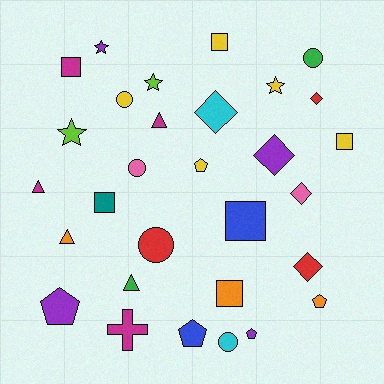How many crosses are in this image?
There is 1 cross.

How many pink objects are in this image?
There are 2 pink objects.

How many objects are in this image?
There are 30 objects.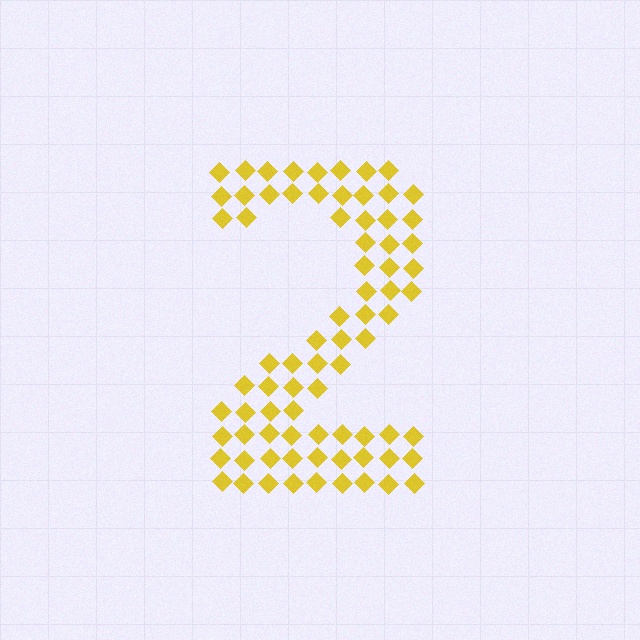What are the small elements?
The small elements are diamonds.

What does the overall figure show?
The overall figure shows the digit 2.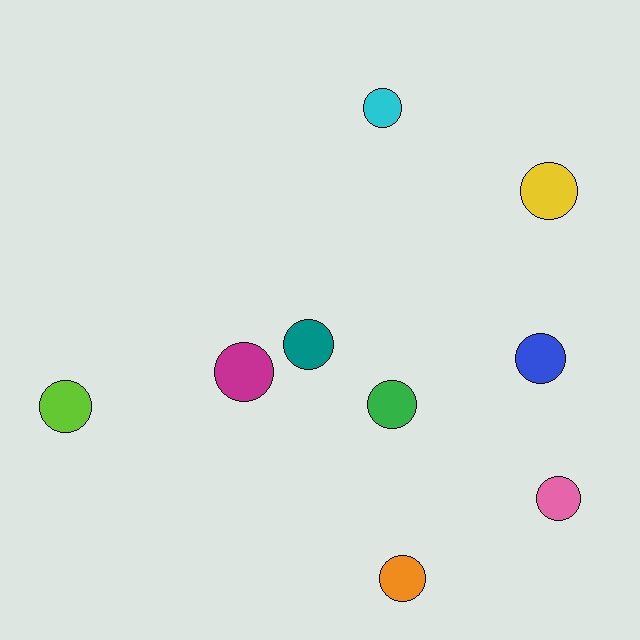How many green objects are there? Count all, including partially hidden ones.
There is 1 green object.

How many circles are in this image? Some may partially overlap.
There are 9 circles.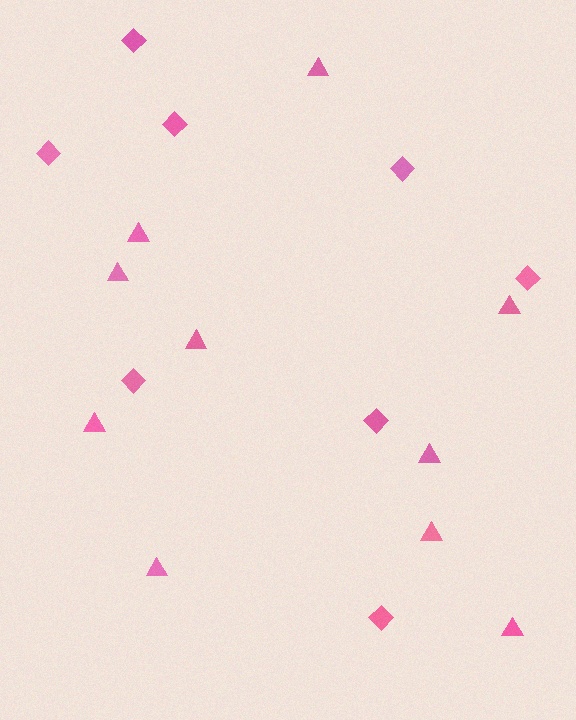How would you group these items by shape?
There are 2 groups: one group of triangles (10) and one group of diamonds (8).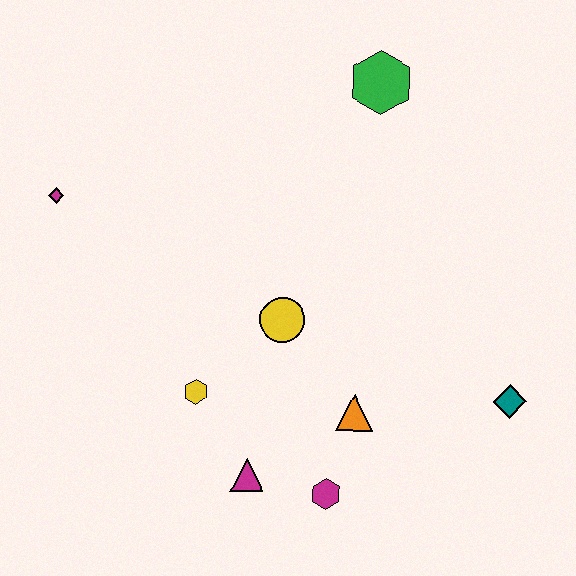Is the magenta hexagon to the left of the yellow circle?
No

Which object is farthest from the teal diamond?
The magenta diamond is farthest from the teal diamond.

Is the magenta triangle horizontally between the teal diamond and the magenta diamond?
Yes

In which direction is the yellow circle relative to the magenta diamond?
The yellow circle is to the right of the magenta diamond.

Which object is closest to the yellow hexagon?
The magenta triangle is closest to the yellow hexagon.